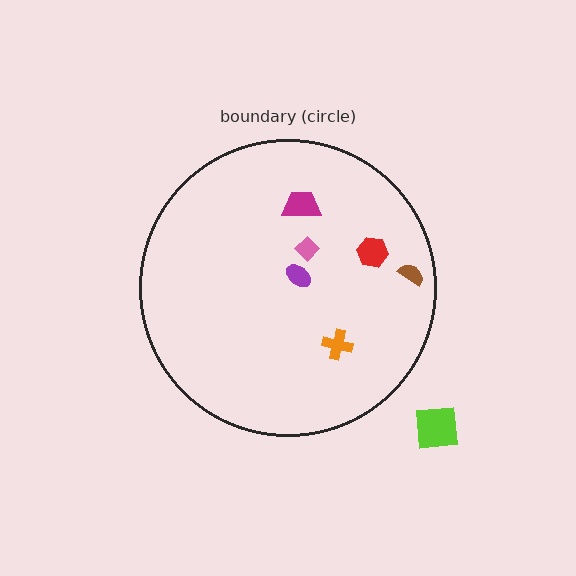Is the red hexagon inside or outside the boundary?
Inside.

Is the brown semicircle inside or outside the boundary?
Inside.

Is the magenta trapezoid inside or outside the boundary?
Inside.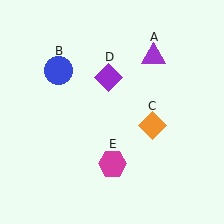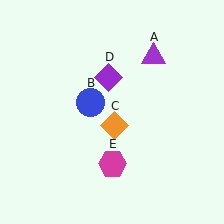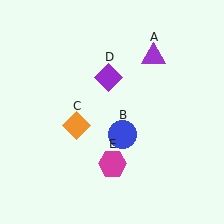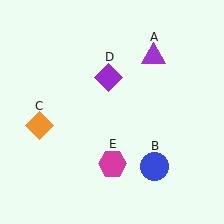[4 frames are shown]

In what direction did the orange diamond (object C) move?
The orange diamond (object C) moved left.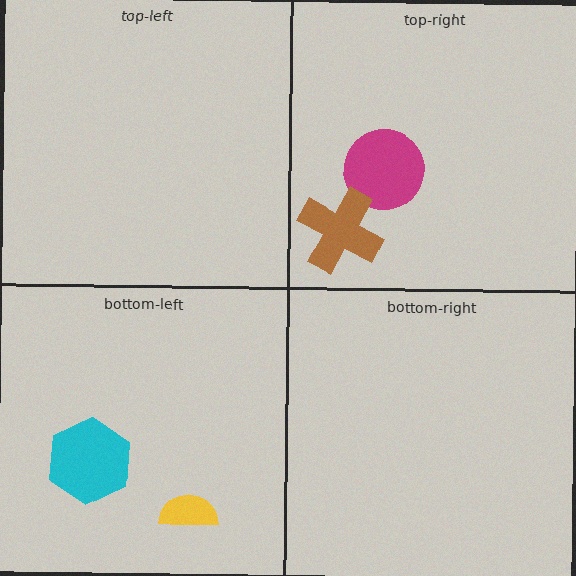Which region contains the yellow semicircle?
The bottom-left region.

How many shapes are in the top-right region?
2.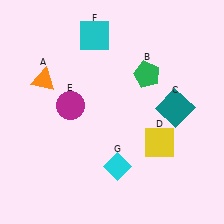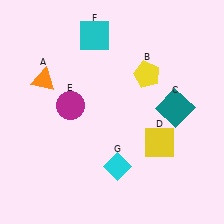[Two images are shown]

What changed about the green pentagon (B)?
In Image 1, B is green. In Image 2, it changed to yellow.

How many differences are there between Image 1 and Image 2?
There is 1 difference between the two images.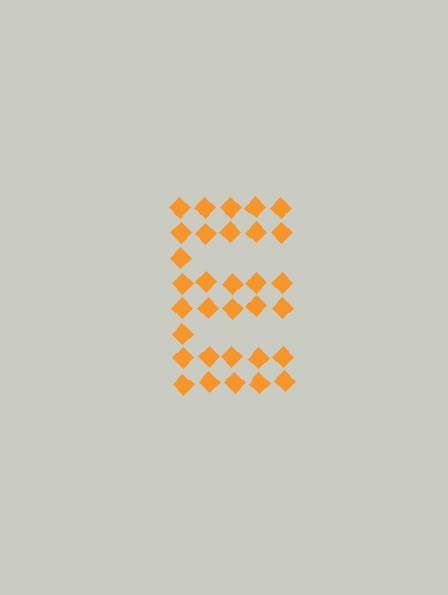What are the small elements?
The small elements are diamonds.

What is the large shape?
The large shape is the letter E.